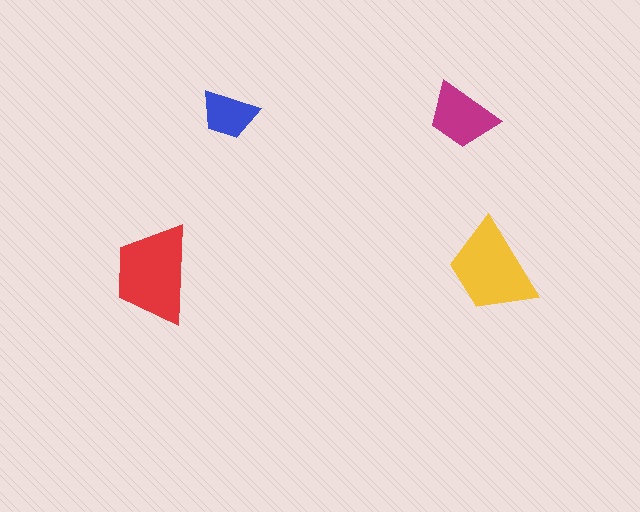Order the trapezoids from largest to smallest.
the red one, the yellow one, the magenta one, the blue one.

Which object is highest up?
The blue trapezoid is topmost.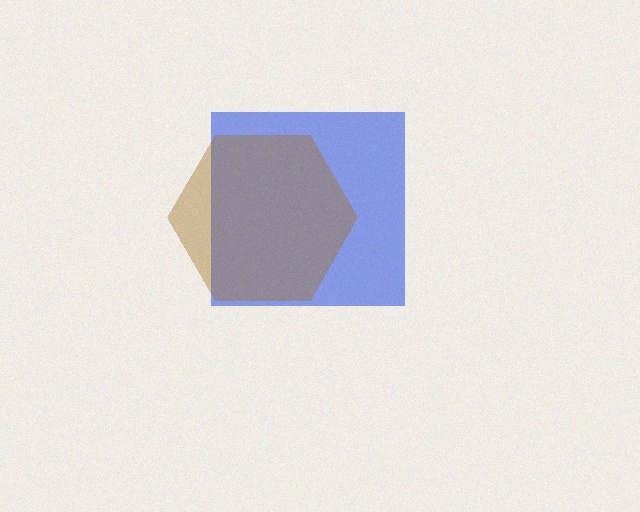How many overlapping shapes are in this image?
There are 2 overlapping shapes in the image.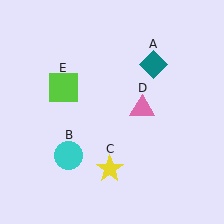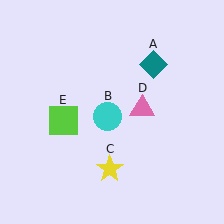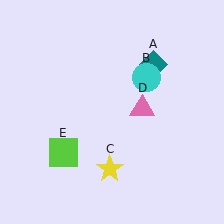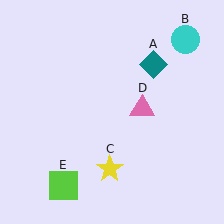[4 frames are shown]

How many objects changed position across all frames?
2 objects changed position: cyan circle (object B), lime square (object E).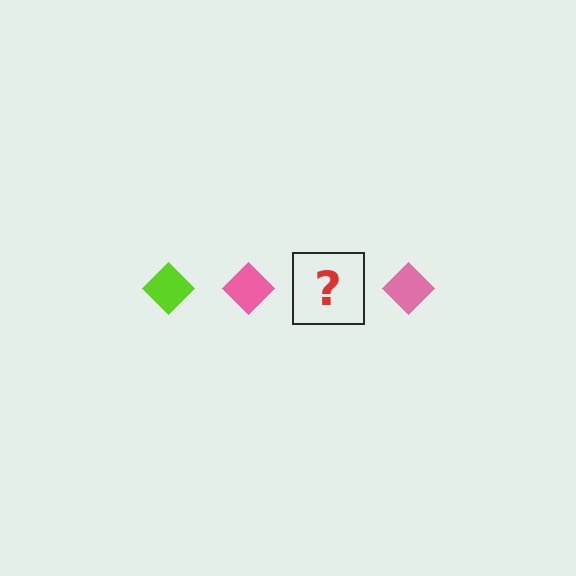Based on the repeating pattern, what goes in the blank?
The blank should be a lime diamond.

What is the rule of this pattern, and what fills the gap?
The rule is that the pattern cycles through lime, pink diamonds. The gap should be filled with a lime diamond.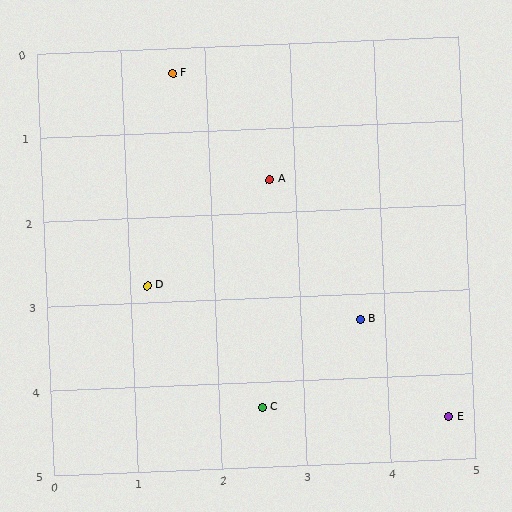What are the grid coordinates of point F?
Point F is at approximately (1.6, 0.3).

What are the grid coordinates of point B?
Point B is at approximately (3.7, 3.3).